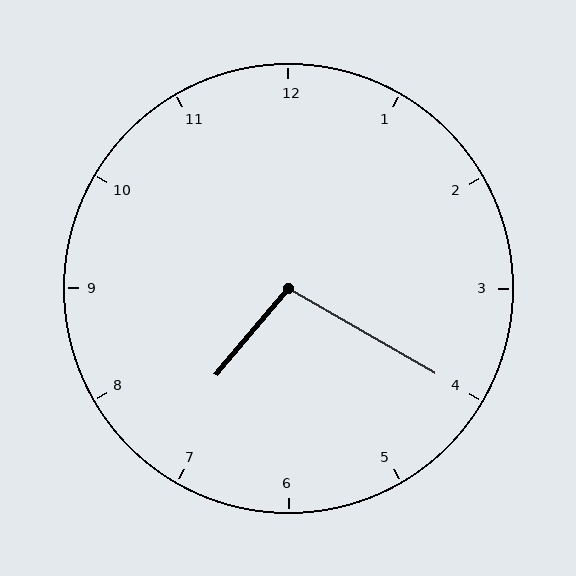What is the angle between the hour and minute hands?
Approximately 100 degrees.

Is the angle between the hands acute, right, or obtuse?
It is obtuse.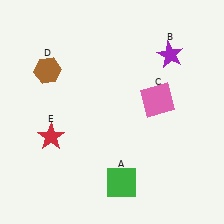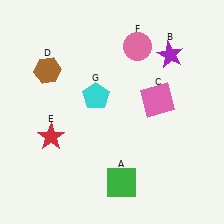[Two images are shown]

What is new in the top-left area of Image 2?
A cyan pentagon (G) was added in the top-left area of Image 2.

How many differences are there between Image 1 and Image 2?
There are 2 differences between the two images.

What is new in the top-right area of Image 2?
A pink circle (F) was added in the top-right area of Image 2.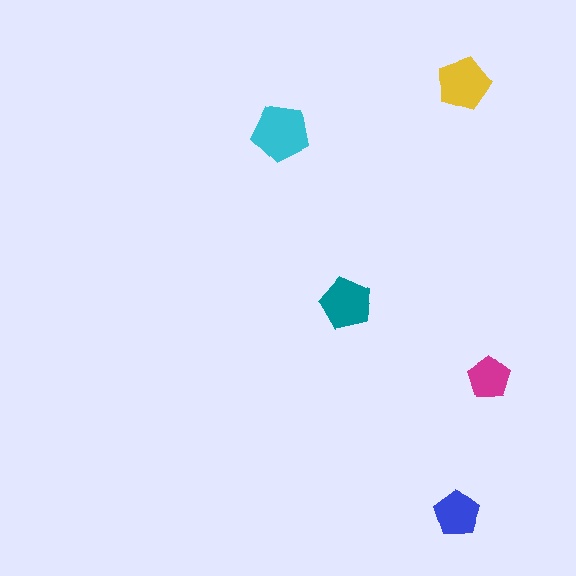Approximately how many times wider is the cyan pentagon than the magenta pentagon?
About 1.5 times wider.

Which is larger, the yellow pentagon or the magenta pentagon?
The yellow one.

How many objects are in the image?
There are 5 objects in the image.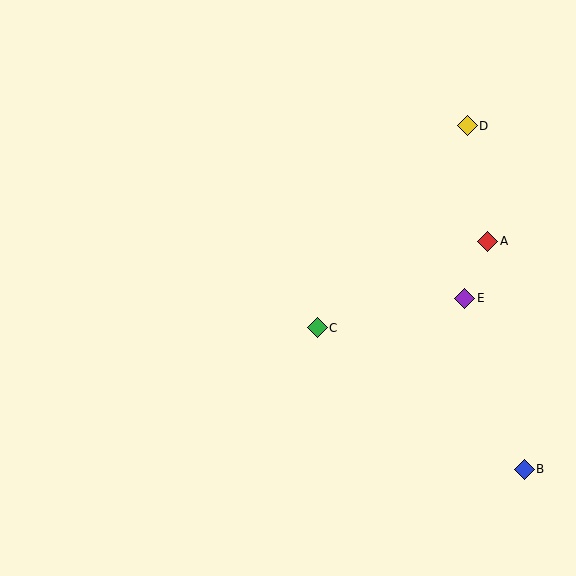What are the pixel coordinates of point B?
Point B is at (524, 469).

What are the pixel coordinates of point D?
Point D is at (467, 126).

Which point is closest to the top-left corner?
Point C is closest to the top-left corner.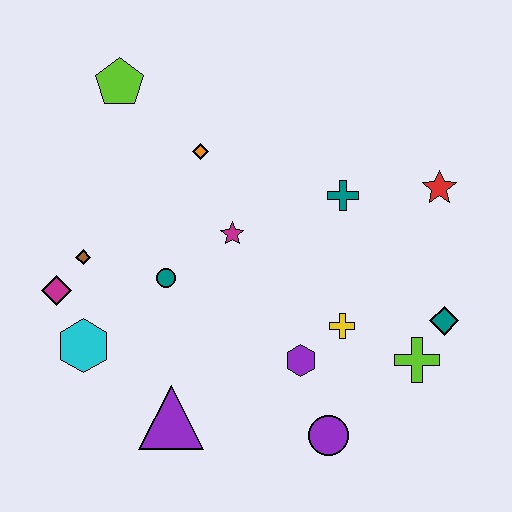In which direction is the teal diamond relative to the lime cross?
The teal diamond is above the lime cross.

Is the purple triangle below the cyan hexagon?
Yes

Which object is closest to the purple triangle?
The cyan hexagon is closest to the purple triangle.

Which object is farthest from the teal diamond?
The lime pentagon is farthest from the teal diamond.